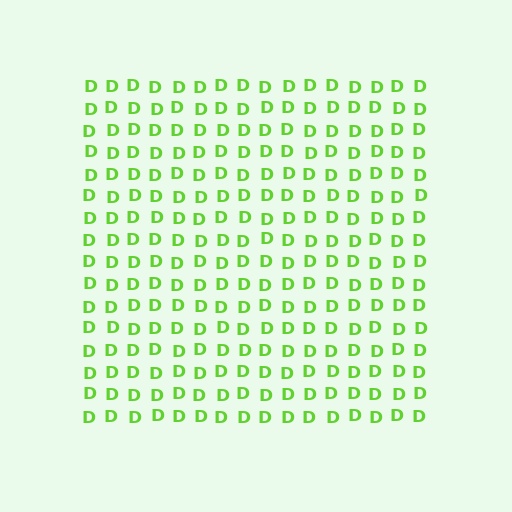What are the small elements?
The small elements are letter D's.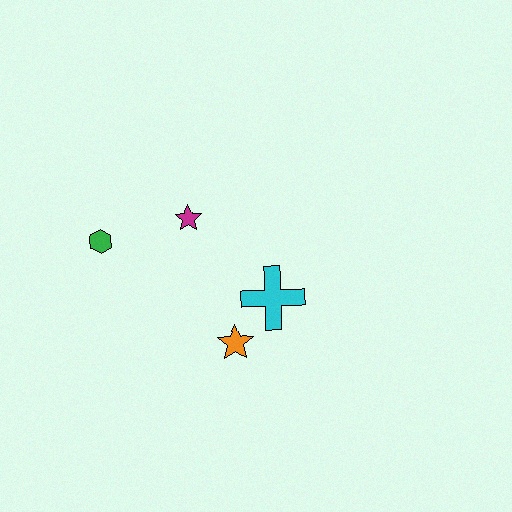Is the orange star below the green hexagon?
Yes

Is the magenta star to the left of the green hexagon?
No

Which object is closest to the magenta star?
The green hexagon is closest to the magenta star.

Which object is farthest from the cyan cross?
The green hexagon is farthest from the cyan cross.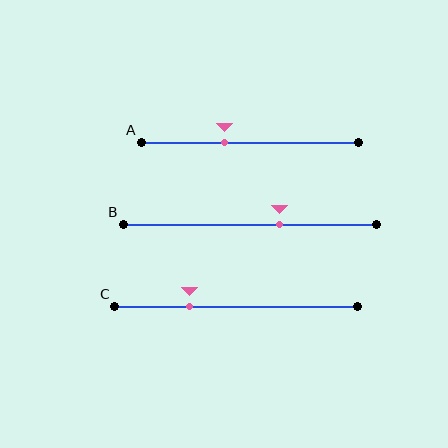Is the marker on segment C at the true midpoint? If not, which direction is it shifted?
No, the marker on segment C is shifted to the left by about 19% of the segment length.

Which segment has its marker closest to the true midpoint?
Segment A has its marker closest to the true midpoint.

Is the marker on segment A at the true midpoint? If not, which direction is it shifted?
No, the marker on segment A is shifted to the left by about 12% of the segment length.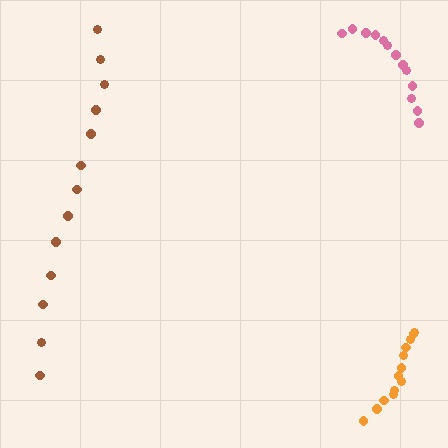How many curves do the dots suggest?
There are 3 distinct paths.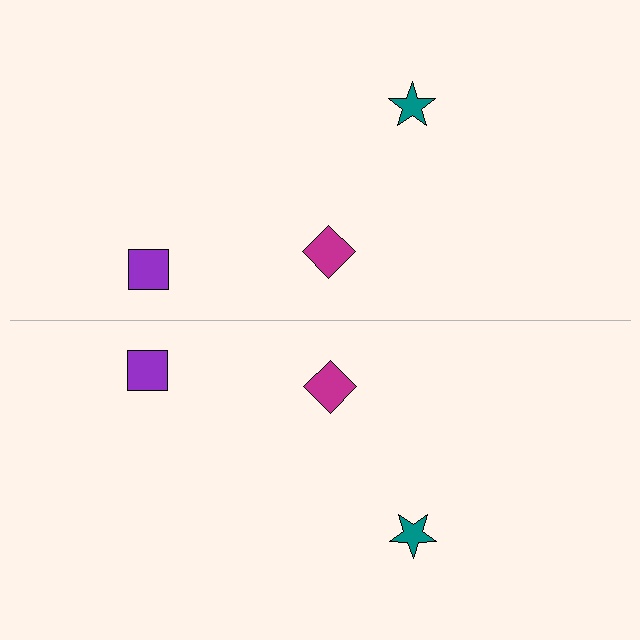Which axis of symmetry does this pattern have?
The pattern has a horizontal axis of symmetry running through the center of the image.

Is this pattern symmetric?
Yes, this pattern has bilateral (reflection) symmetry.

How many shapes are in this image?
There are 6 shapes in this image.